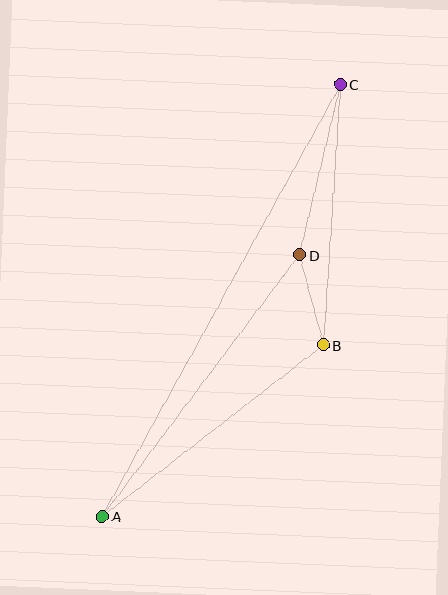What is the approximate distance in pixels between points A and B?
The distance between A and B is approximately 280 pixels.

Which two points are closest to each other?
Points B and D are closest to each other.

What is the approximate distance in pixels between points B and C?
The distance between B and C is approximately 261 pixels.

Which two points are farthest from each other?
Points A and C are farthest from each other.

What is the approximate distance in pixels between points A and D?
The distance between A and D is approximately 328 pixels.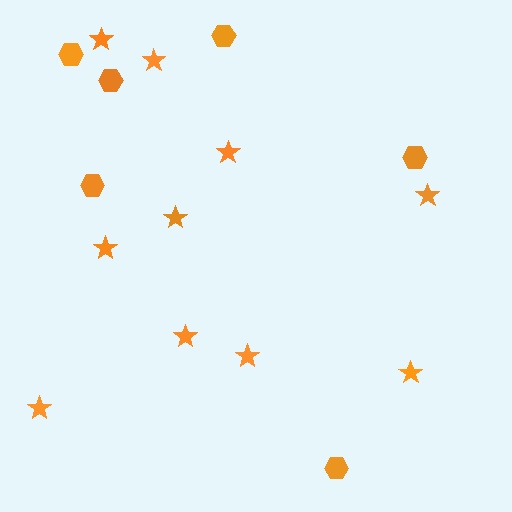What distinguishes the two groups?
There are 2 groups: one group of hexagons (6) and one group of stars (10).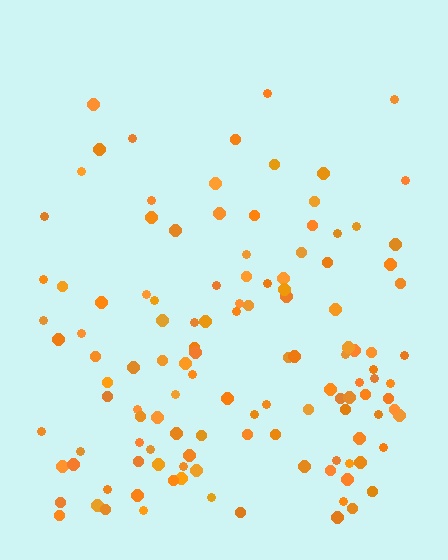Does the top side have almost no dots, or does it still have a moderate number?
Still a moderate number, just noticeably fewer than the bottom.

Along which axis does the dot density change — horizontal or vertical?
Vertical.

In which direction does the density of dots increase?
From top to bottom, with the bottom side densest.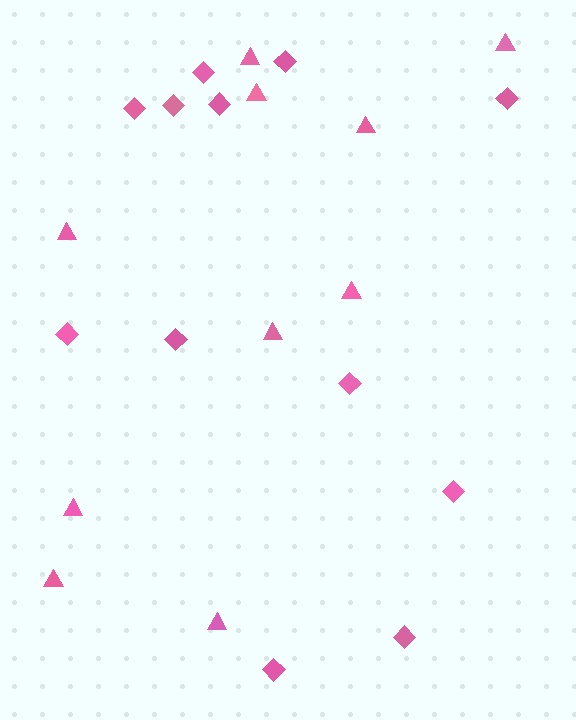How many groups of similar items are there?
There are 2 groups: one group of diamonds (12) and one group of triangles (10).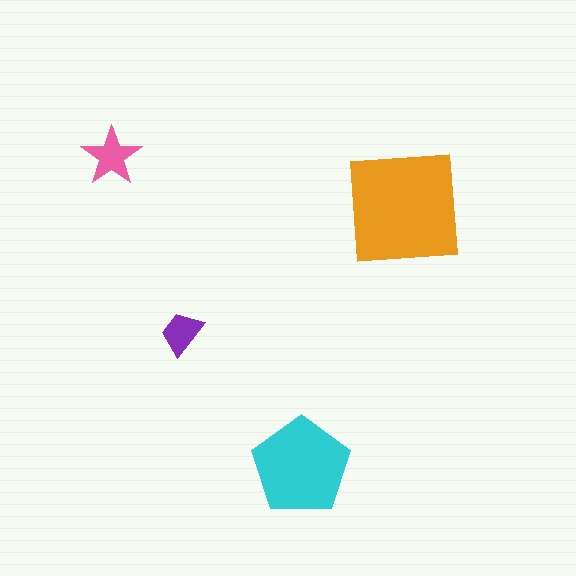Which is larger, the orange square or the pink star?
The orange square.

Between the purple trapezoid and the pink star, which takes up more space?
The pink star.